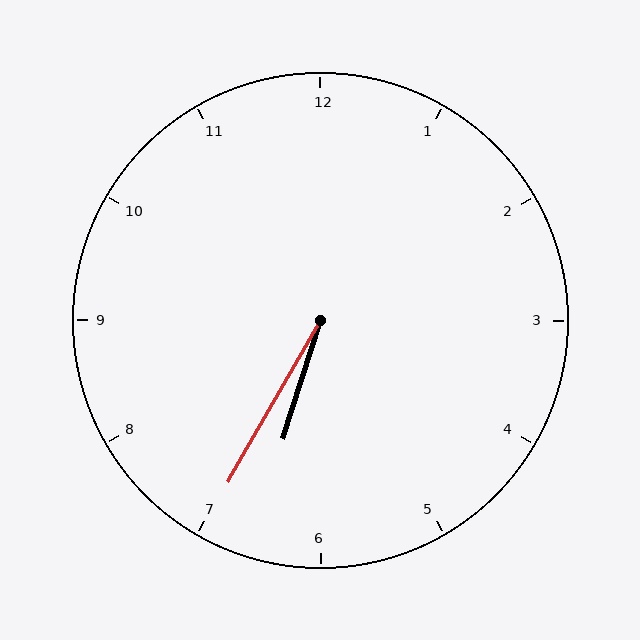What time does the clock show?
6:35.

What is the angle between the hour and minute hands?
Approximately 12 degrees.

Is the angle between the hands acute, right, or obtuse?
It is acute.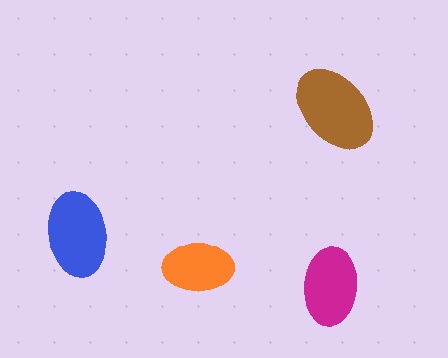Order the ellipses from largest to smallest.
the brown one, the blue one, the magenta one, the orange one.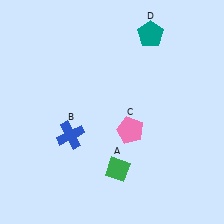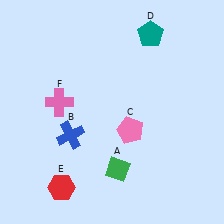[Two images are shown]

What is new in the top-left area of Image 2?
A pink cross (F) was added in the top-left area of Image 2.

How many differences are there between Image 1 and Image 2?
There are 2 differences between the two images.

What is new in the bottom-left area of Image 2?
A red hexagon (E) was added in the bottom-left area of Image 2.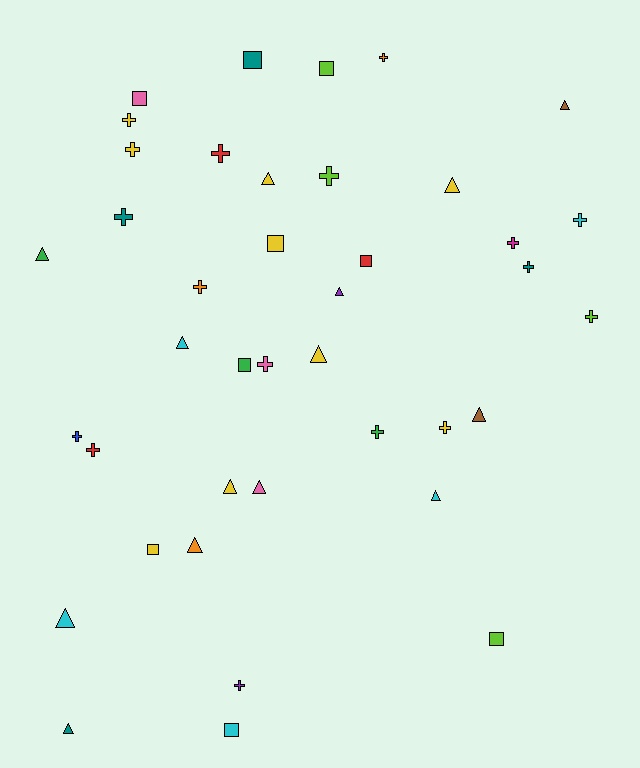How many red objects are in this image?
There are 3 red objects.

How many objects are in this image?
There are 40 objects.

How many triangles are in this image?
There are 14 triangles.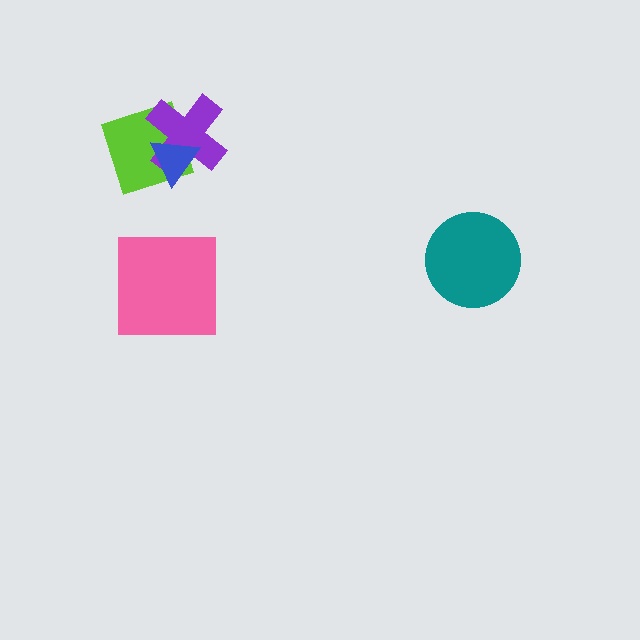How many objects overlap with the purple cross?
2 objects overlap with the purple cross.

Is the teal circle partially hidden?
No, no other shape covers it.